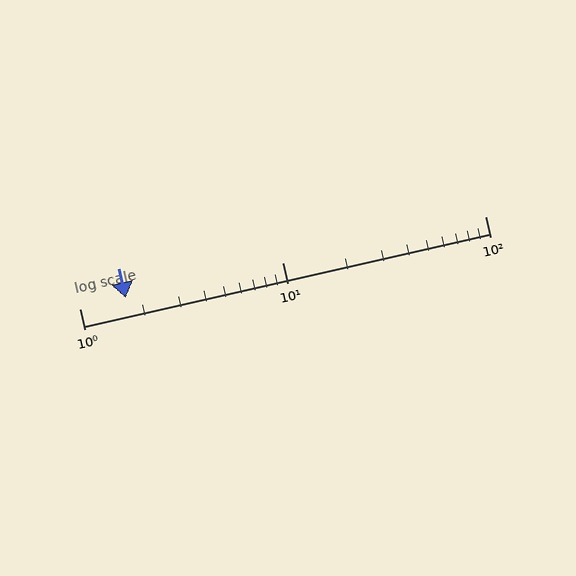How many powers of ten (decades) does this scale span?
The scale spans 2 decades, from 1 to 100.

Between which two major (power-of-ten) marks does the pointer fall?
The pointer is between 1 and 10.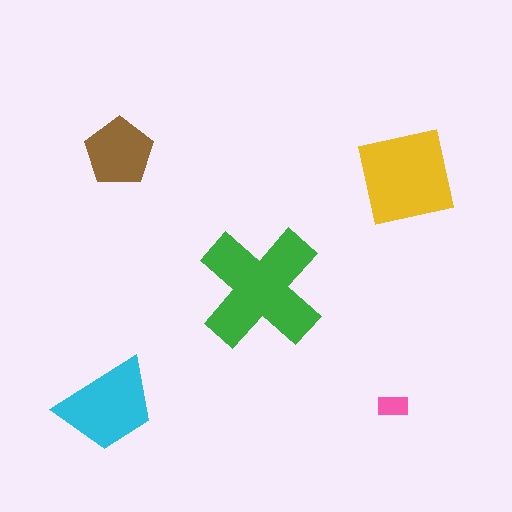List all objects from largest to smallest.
The green cross, the yellow square, the cyan trapezoid, the brown pentagon, the pink rectangle.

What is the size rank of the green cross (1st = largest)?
1st.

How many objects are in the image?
There are 5 objects in the image.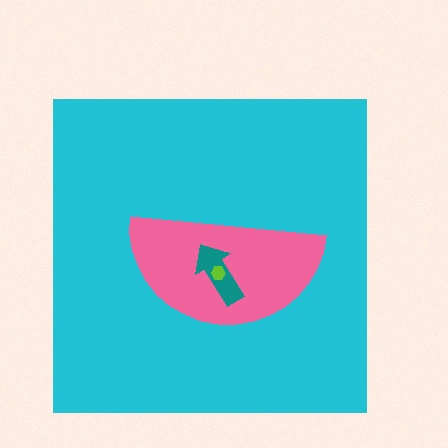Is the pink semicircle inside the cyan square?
Yes.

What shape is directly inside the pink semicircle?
The teal arrow.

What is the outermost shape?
The cyan square.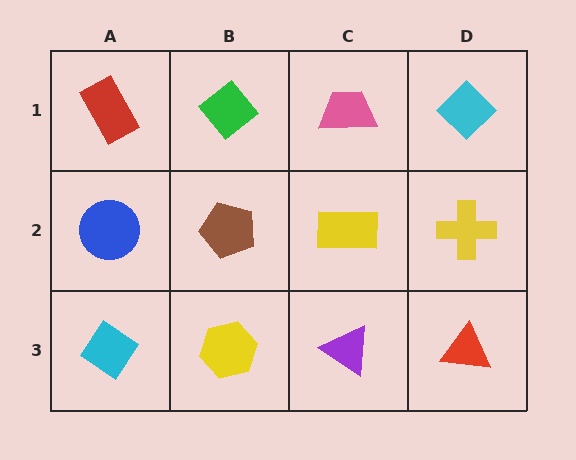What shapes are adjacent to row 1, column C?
A yellow rectangle (row 2, column C), a green diamond (row 1, column B), a cyan diamond (row 1, column D).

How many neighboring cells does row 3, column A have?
2.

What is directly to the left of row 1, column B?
A red rectangle.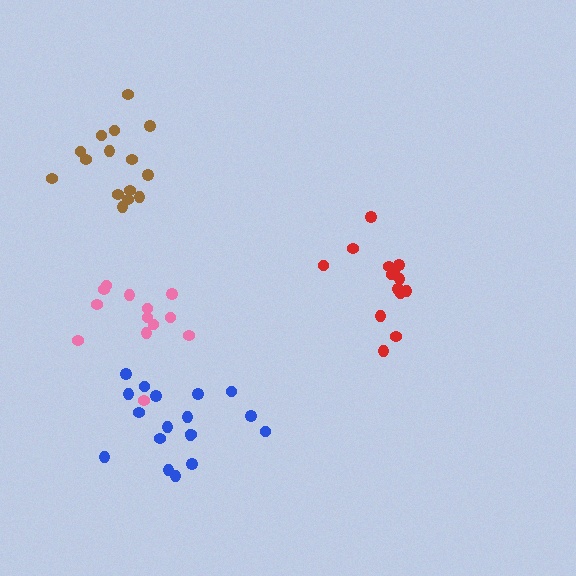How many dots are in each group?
Group 1: 15 dots, Group 2: 14 dots, Group 3: 18 dots, Group 4: 13 dots (60 total).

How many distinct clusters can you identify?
There are 4 distinct clusters.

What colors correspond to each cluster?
The clusters are colored: brown, red, blue, pink.